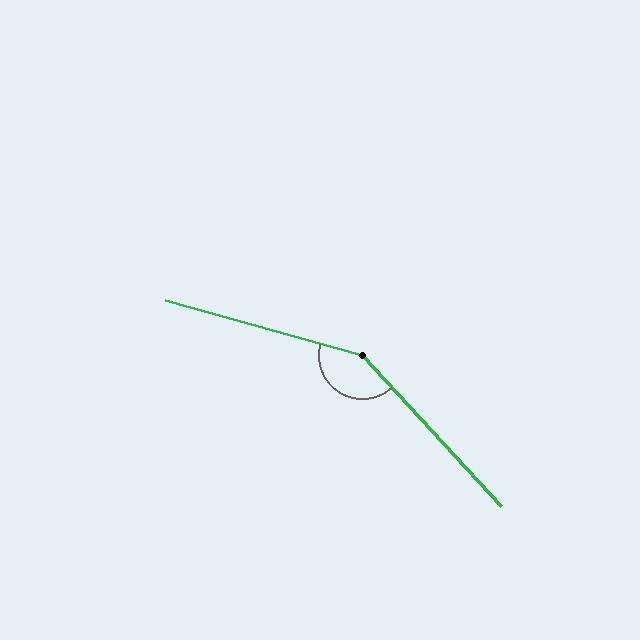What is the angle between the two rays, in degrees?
Approximately 148 degrees.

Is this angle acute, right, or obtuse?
It is obtuse.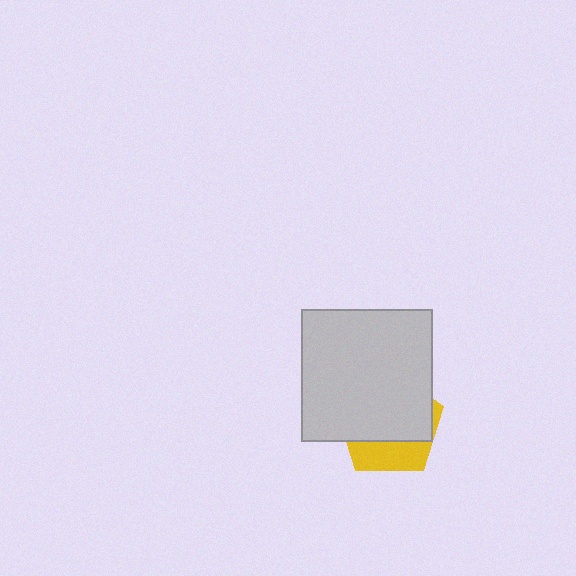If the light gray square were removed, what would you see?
You would see the complete yellow pentagon.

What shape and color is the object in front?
The object in front is a light gray square.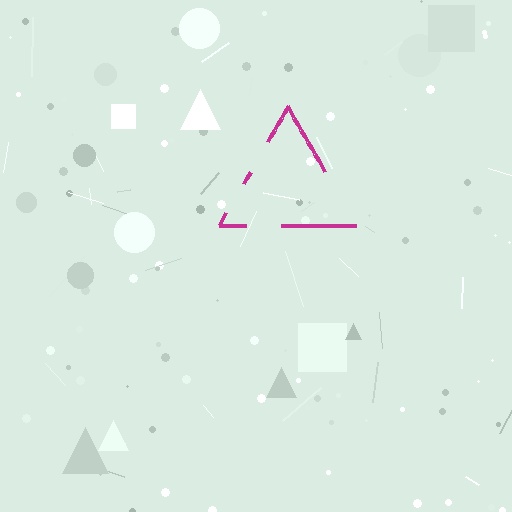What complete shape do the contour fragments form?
The contour fragments form a triangle.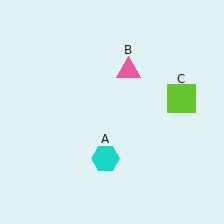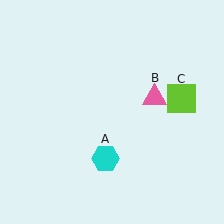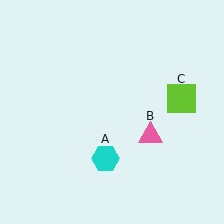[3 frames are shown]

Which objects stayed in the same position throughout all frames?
Cyan hexagon (object A) and lime square (object C) remained stationary.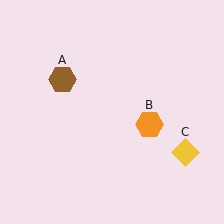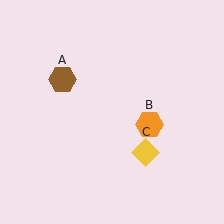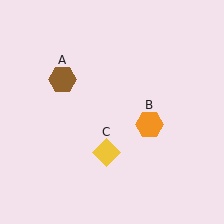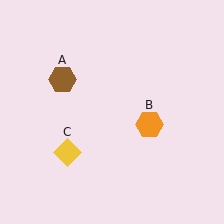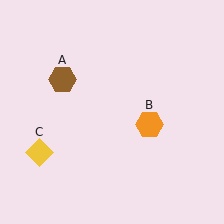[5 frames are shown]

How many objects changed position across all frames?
1 object changed position: yellow diamond (object C).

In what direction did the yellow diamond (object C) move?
The yellow diamond (object C) moved left.